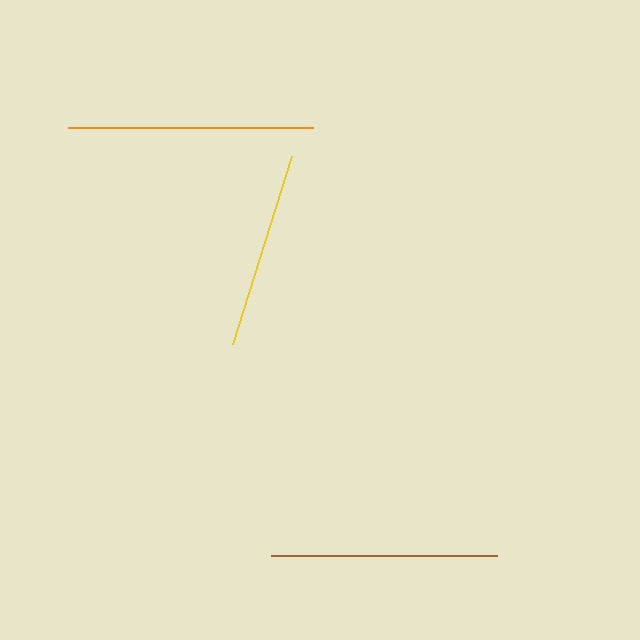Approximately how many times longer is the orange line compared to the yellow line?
The orange line is approximately 1.2 times the length of the yellow line.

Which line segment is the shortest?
The yellow line is the shortest at approximately 197 pixels.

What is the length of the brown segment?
The brown segment is approximately 226 pixels long.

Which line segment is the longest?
The orange line is the longest at approximately 245 pixels.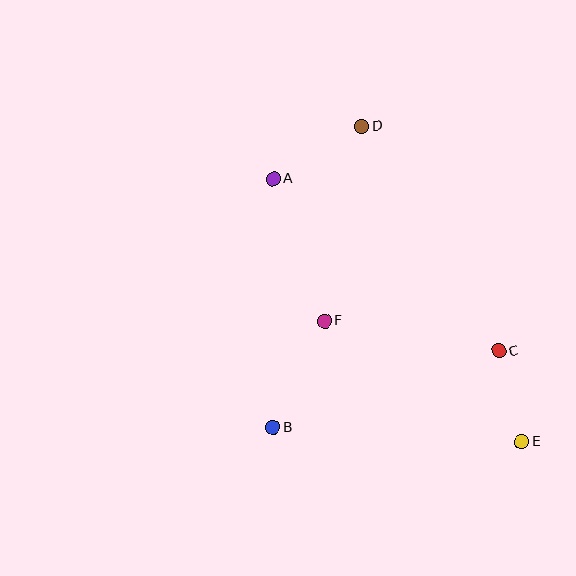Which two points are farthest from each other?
Points A and E are farthest from each other.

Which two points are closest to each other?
Points C and E are closest to each other.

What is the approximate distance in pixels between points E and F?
The distance between E and F is approximately 231 pixels.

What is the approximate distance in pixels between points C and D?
The distance between C and D is approximately 263 pixels.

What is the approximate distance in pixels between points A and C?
The distance between A and C is approximately 284 pixels.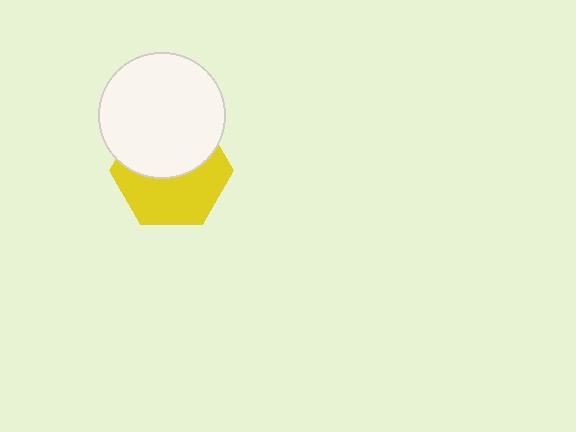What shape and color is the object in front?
The object in front is a white circle.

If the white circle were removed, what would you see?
You would see the complete yellow hexagon.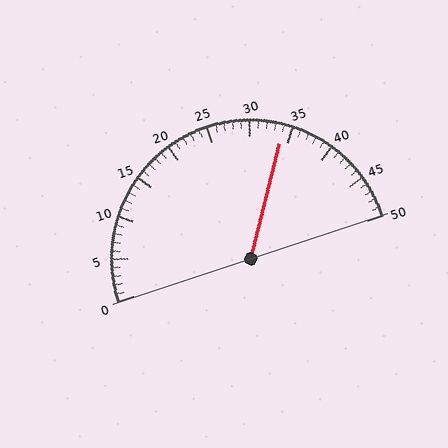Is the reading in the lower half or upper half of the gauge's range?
The reading is in the upper half of the range (0 to 50).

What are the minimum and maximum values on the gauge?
The gauge ranges from 0 to 50.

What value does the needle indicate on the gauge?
The needle indicates approximately 34.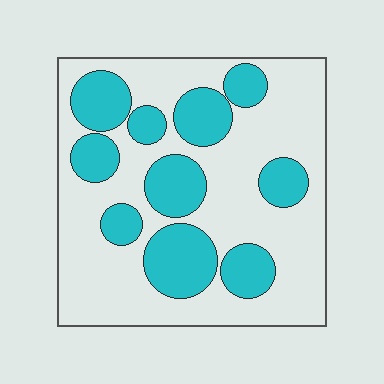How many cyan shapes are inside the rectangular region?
10.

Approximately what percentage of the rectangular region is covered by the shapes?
Approximately 35%.